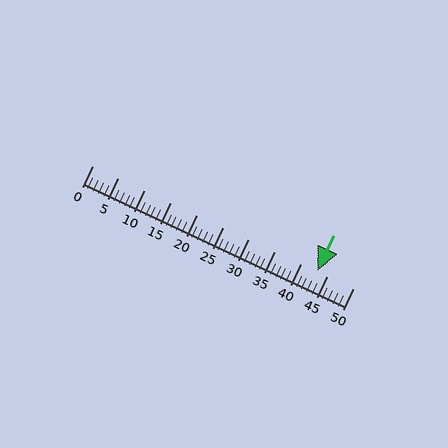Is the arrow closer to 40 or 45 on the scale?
The arrow is closer to 45.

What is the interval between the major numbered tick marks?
The major tick marks are spaced 5 units apart.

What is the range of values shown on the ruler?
The ruler shows values from 0 to 50.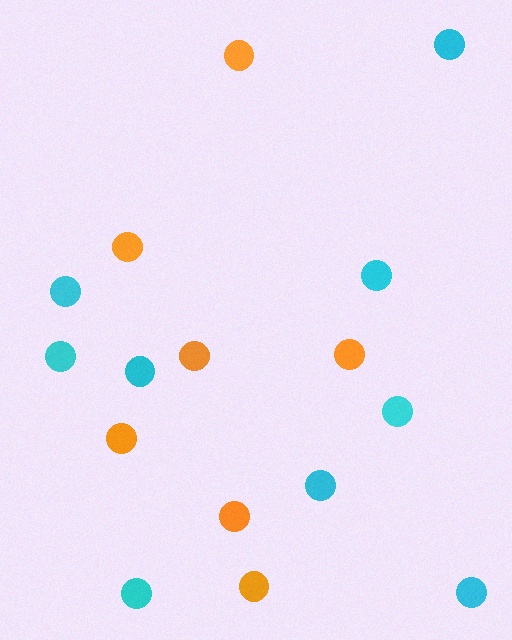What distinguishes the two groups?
There are 2 groups: one group of cyan circles (9) and one group of orange circles (7).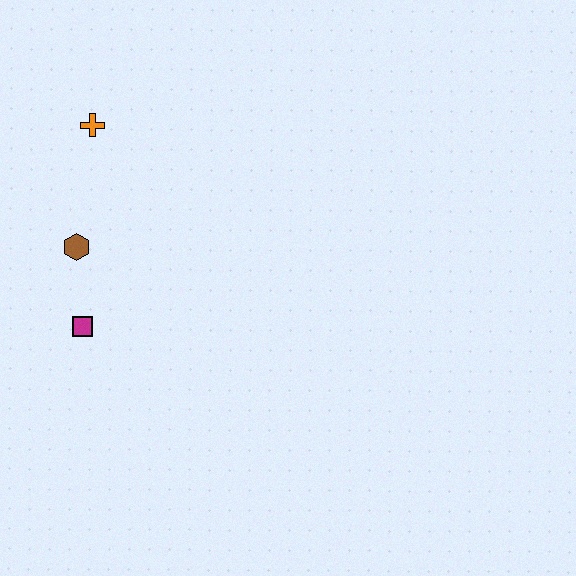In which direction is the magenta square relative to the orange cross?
The magenta square is below the orange cross.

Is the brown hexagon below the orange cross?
Yes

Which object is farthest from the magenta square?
The orange cross is farthest from the magenta square.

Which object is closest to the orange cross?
The brown hexagon is closest to the orange cross.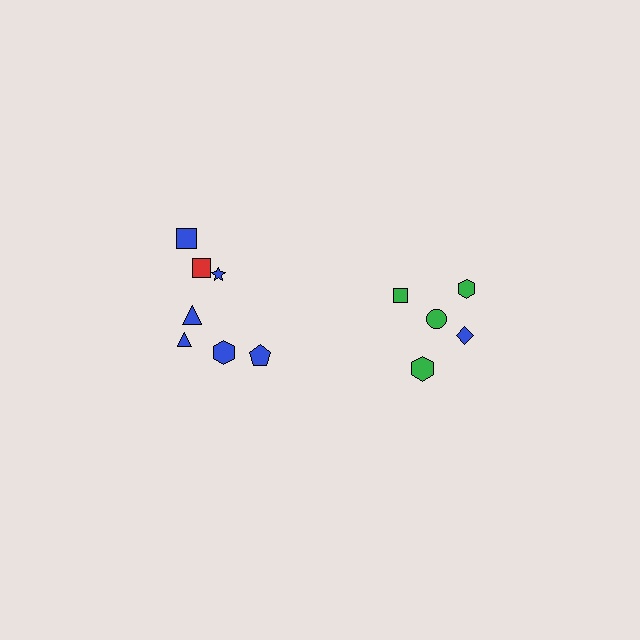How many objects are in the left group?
There are 7 objects.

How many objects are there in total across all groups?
There are 12 objects.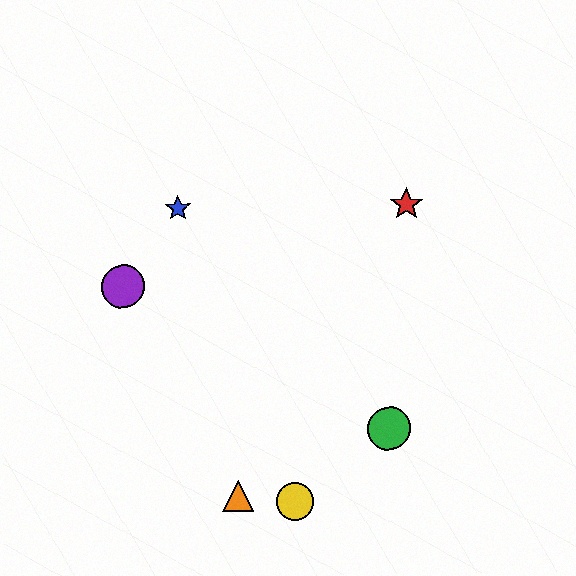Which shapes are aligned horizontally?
The red star, the blue star are aligned horizontally.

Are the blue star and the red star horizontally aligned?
Yes, both are at y≈208.